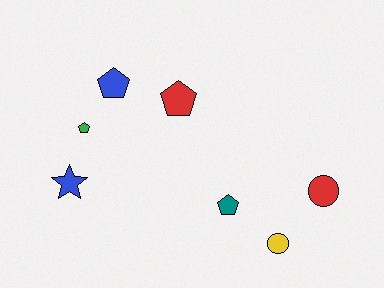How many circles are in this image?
There are 2 circles.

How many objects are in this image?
There are 7 objects.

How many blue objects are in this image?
There are 2 blue objects.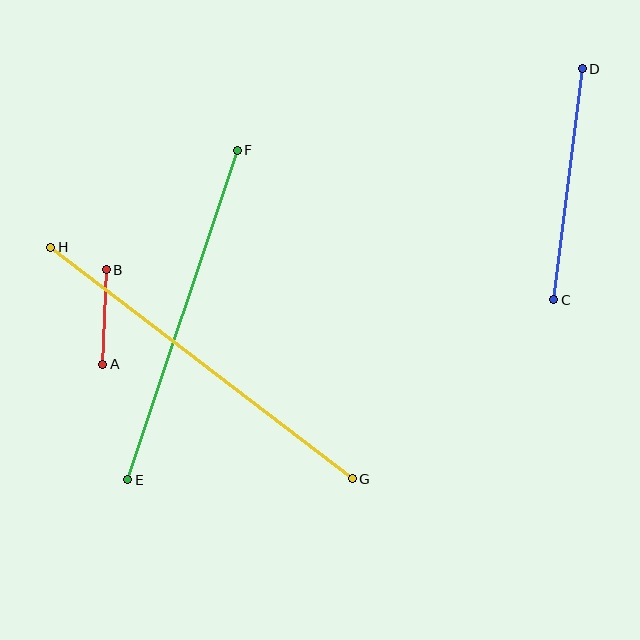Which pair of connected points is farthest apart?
Points G and H are farthest apart.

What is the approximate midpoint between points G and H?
The midpoint is at approximately (201, 363) pixels.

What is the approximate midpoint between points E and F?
The midpoint is at approximately (183, 315) pixels.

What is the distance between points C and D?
The distance is approximately 232 pixels.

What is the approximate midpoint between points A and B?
The midpoint is at approximately (104, 317) pixels.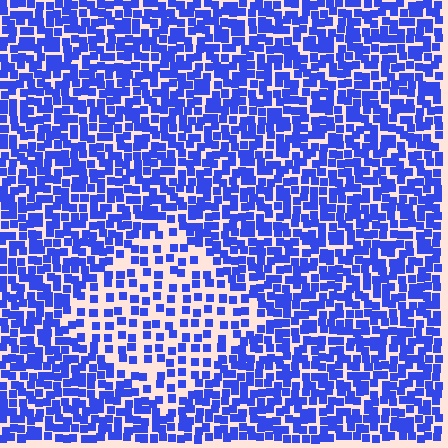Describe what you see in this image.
The image contains small blue elements arranged at two different densities. A diamond-shaped region is visible where the elements are less densely packed than the surrounding area.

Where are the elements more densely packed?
The elements are more densely packed outside the diamond boundary.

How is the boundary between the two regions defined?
The boundary is defined by a change in element density (approximately 2.1x ratio). All elements are the same color, size, and shape.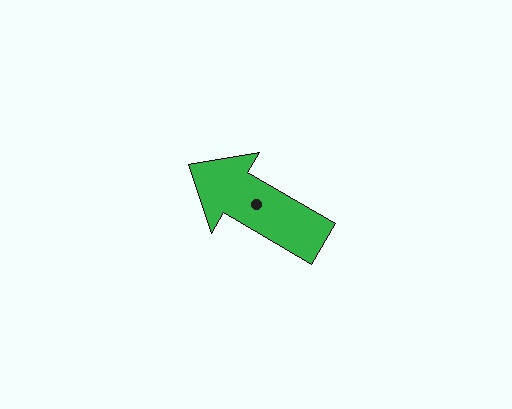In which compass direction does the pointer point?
Northwest.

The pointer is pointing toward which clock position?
Roughly 10 o'clock.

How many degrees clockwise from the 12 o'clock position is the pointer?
Approximately 300 degrees.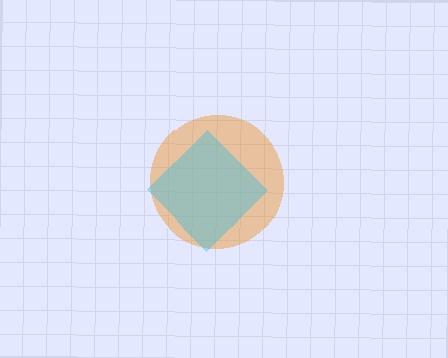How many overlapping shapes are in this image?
There are 2 overlapping shapes in the image.